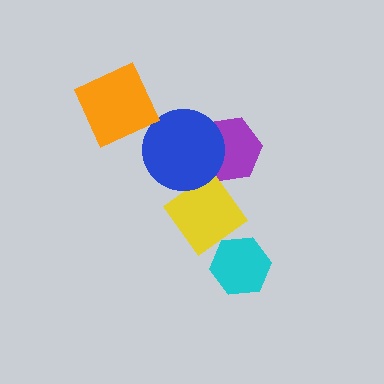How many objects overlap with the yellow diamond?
3 objects overlap with the yellow diamond.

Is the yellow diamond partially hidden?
Yes, it is partially covered by another shape.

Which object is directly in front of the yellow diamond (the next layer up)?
The cyan hexagon is directly in front of the yellow diamond.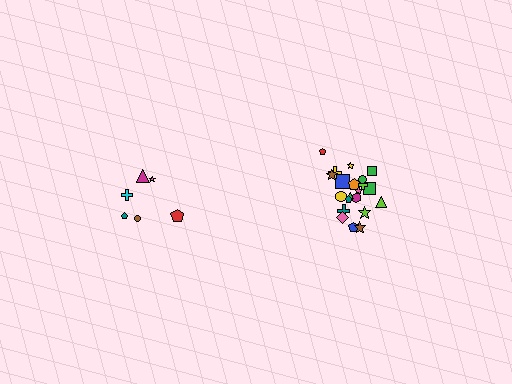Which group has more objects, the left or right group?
The right group.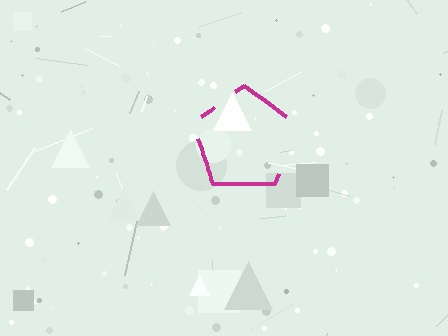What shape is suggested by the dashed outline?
The dashed outline suggests a pentagon.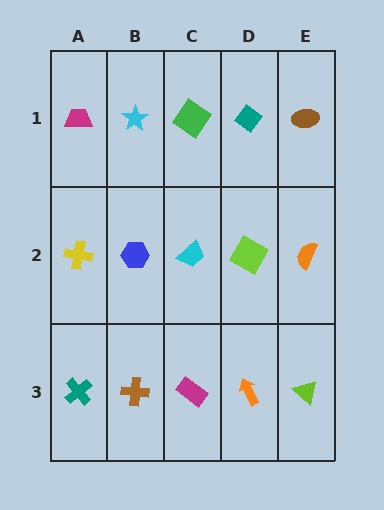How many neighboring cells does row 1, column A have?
2.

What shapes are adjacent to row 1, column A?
A yellow cross (row 2, column A), a cyan star (row 1, column B).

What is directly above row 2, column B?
A cyan star.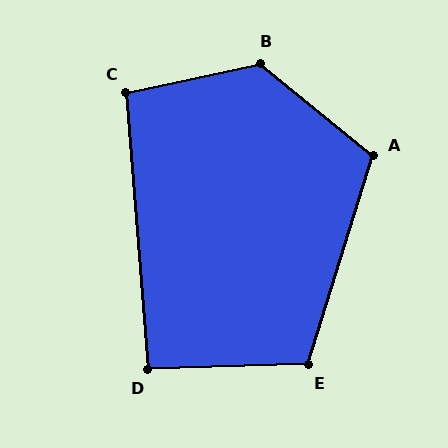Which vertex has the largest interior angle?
B, at approximately 129 degrees.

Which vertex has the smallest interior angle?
D, at approximately 93 degrees.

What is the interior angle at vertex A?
Approximately 112 degrees (obtuse).